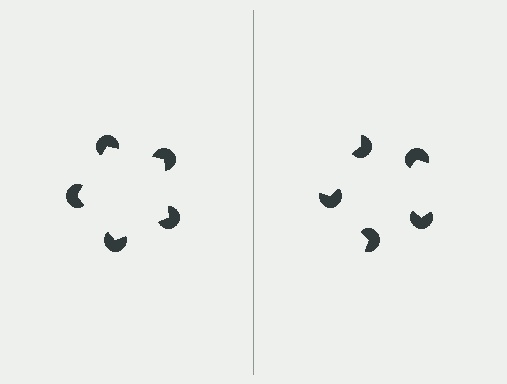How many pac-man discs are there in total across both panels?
10 — 5 on each side.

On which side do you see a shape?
An illusory pentagon appears on the left side. On the right side the wedge cuts are rotated, so no coherent shape forms.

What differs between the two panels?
The pac-man discs are positioned identically on both sides; only the wedge orientations differ. On the left they align to a pentagon; on the right they are misaligned.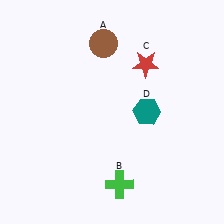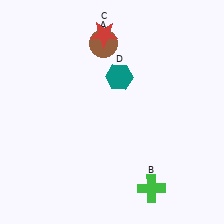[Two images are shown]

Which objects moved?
The objects that moved are: the green cross (B), the red star (C), the teal hexagon (D).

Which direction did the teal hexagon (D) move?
The teal hexagon (D) moved up.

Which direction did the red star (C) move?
The red star (C) moved left.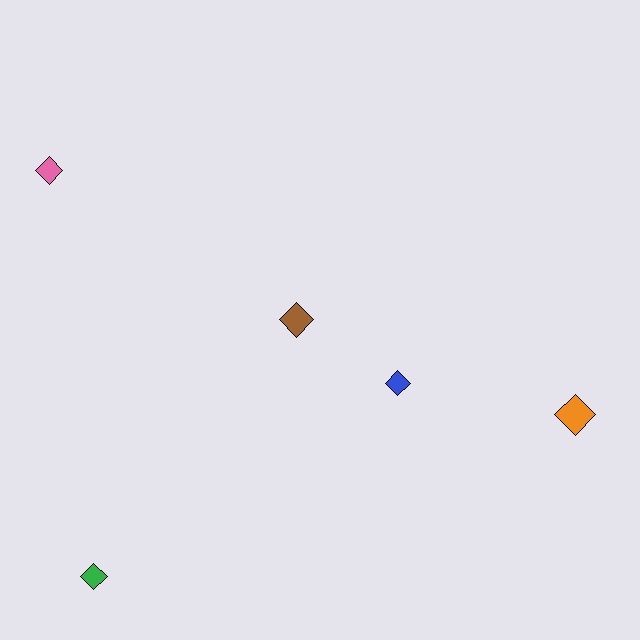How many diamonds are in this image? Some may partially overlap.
There are 5 diamonds.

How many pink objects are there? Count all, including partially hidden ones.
There is 1 pink object.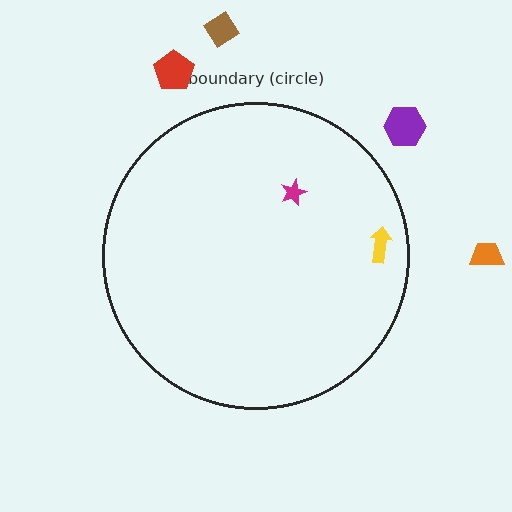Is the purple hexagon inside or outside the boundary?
Outside.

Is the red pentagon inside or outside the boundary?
Outside.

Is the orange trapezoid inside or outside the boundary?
Outside.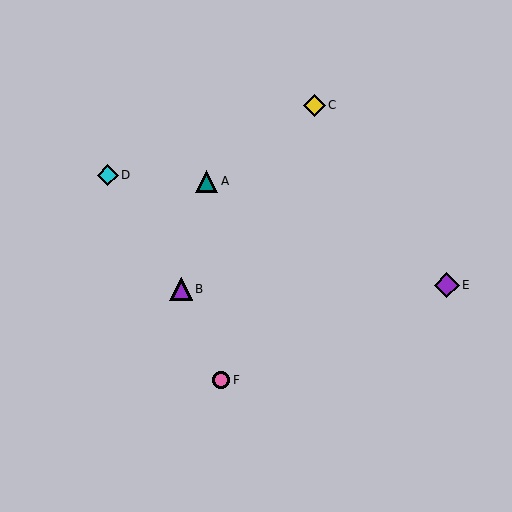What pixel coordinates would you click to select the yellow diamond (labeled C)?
Click at (314, 105) to select the yellow diamond C.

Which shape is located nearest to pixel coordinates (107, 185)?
The cyan diamond (labeled D) at (108, 175) is nearest to that location.